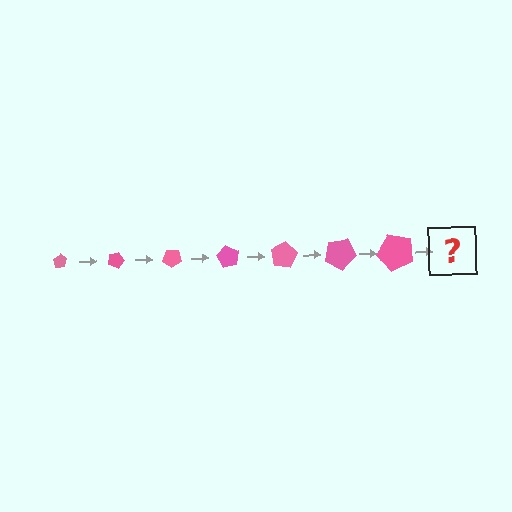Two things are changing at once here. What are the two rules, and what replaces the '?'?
The two rules are that the pentagon grows larger each step and it rotates 20 degrees each step. The '?' should be a pentagon, larger than the previous one and rotated 140 degrees from the start.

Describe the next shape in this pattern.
It should be a pentagon, larger than the previous one and rotated 140 degrees from the start.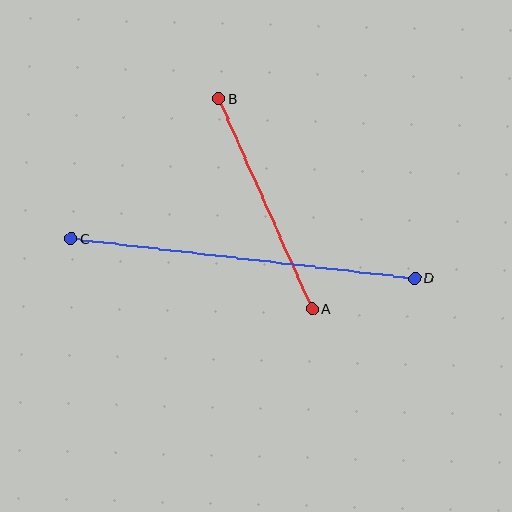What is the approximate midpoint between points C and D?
The midpoint is at approximately (243, 258) pixels.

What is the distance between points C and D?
The distance is approximately 346 pixels.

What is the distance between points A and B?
The distance is approximately 230 pixels.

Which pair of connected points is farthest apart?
Points C and D are farthest apart.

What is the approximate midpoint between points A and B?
The midpoint is at approximately (265, 204) pixels.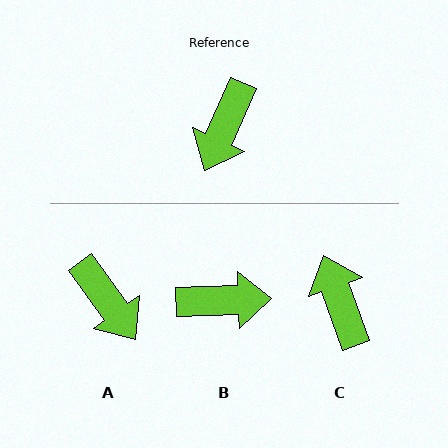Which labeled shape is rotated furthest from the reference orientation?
C, about 136 degrees away.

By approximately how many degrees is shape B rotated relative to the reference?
Approximately 116 degrees counter-clockwise.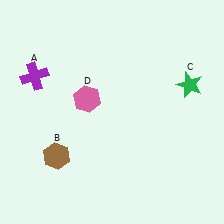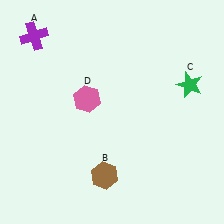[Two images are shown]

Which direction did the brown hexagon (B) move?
The brown hexagon (B) moved right.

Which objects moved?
The objects that moved are: the purple cross (A), the brown hexagon (B).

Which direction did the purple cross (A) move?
The purple cross (A) moved up.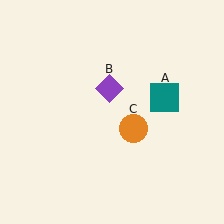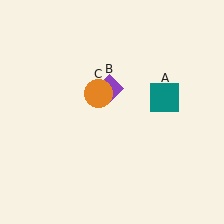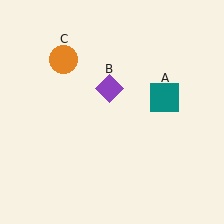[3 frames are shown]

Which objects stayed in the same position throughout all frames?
Teal square (object A) and purple diamond (object B) remained stationary.